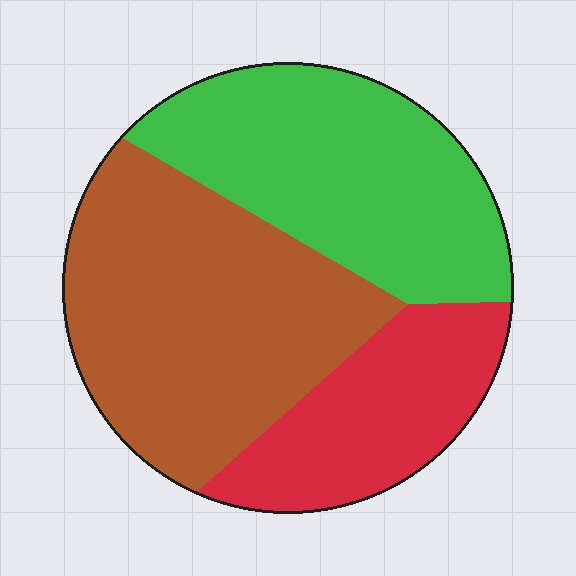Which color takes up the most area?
Brown, at roughly 45%.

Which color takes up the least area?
Red, at roughly 20%.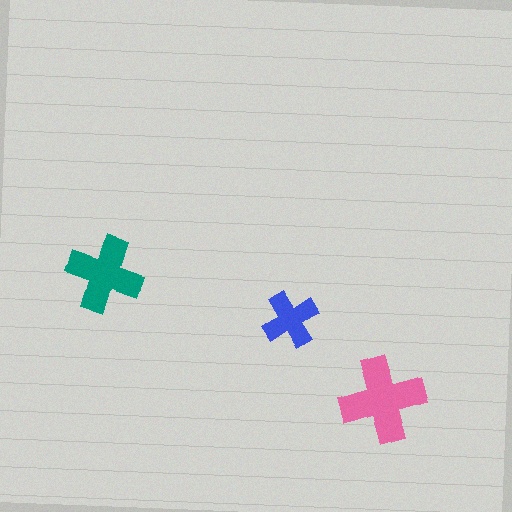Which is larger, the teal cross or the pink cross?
The pink one.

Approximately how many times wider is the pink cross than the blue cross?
About 1.5 times wider.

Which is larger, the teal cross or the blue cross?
The teal one.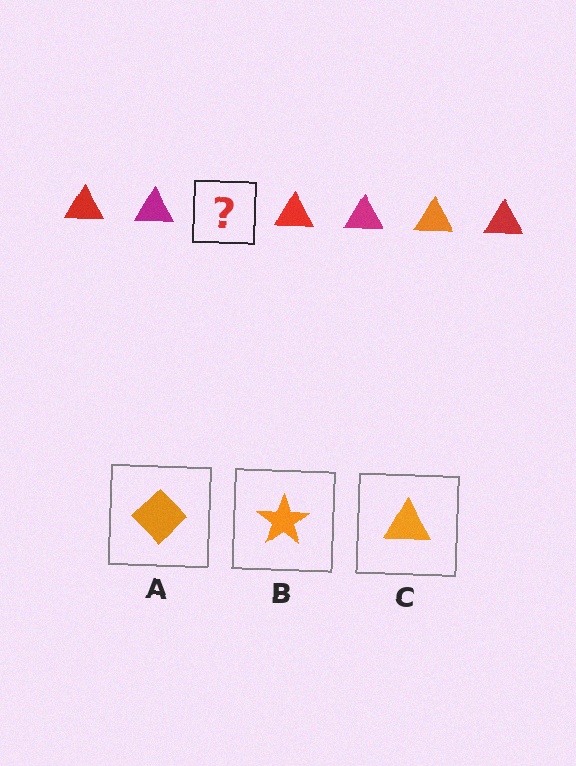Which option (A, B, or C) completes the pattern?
C.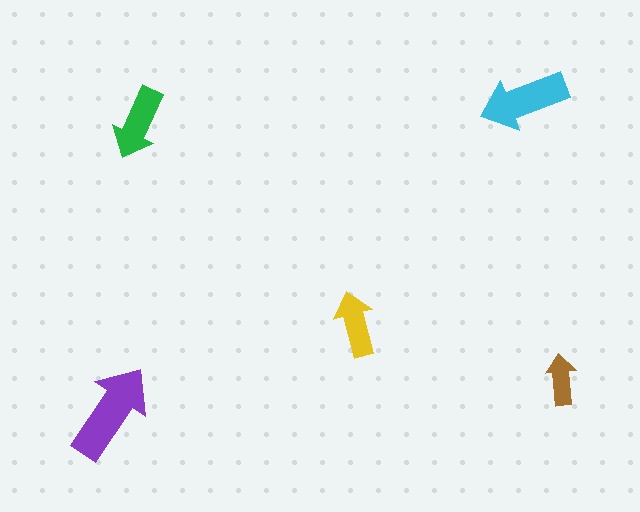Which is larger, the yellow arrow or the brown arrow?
The yellow one.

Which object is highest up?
The cyan arrow is topmost.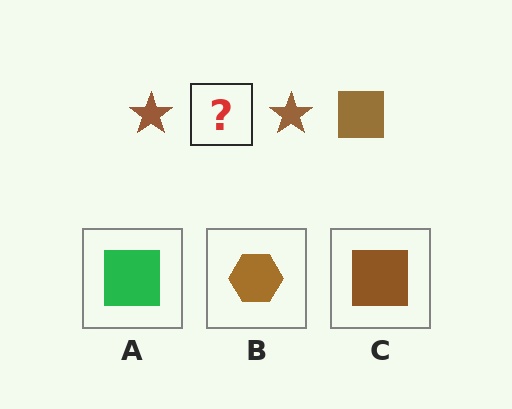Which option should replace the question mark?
Option C.